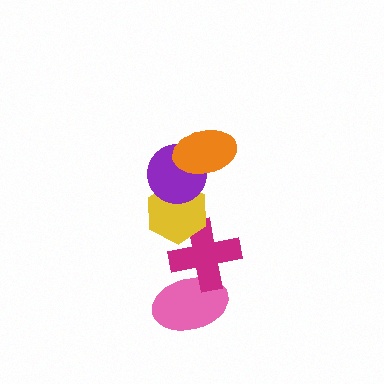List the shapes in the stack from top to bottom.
From top to bottom: the orange ellipse, the purple circle, the yellow hexagon, the magenta cross, the pink ellipse.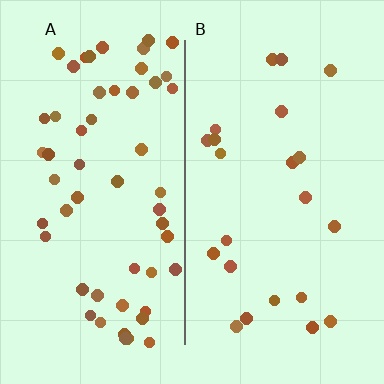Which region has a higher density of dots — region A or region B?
A (the left).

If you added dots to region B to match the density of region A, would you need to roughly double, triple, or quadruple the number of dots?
Approximately double.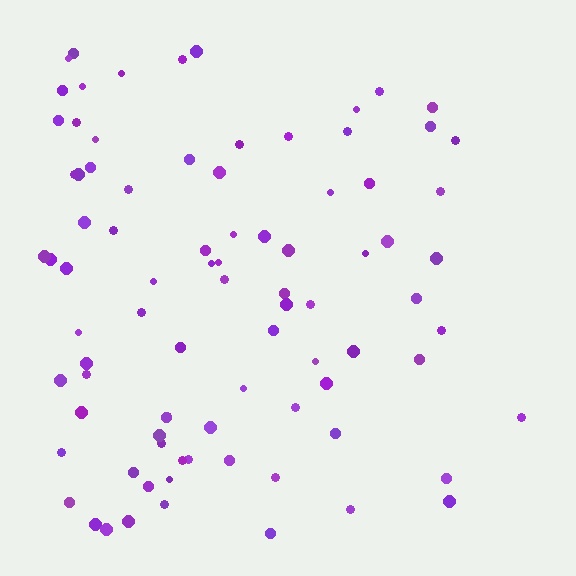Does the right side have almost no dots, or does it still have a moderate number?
Still a moderate number, just noticeably fewer than the left.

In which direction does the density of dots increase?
From right to left, with the left side densest.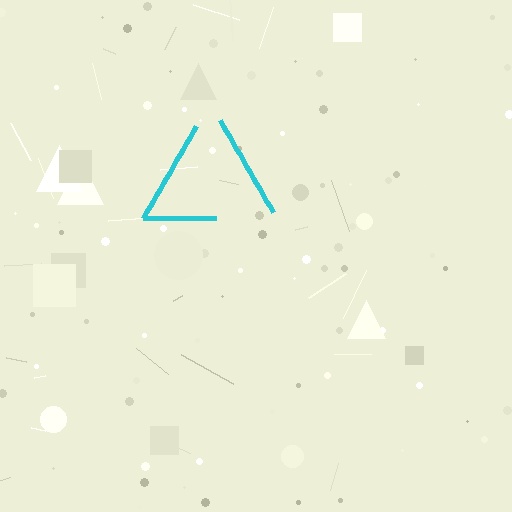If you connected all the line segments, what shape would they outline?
They would outline a triangle.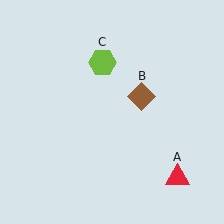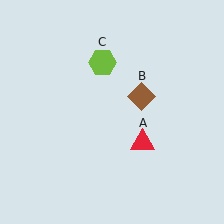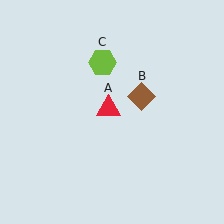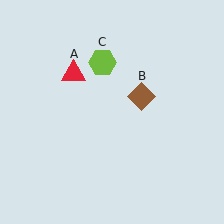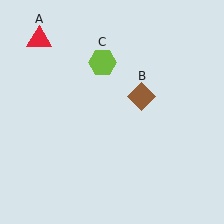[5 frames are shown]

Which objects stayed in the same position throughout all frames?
Brown diamond (object B) and lime hexagon (object C) remained stationary.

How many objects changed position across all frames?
1 object changed position: red triangle (object A).